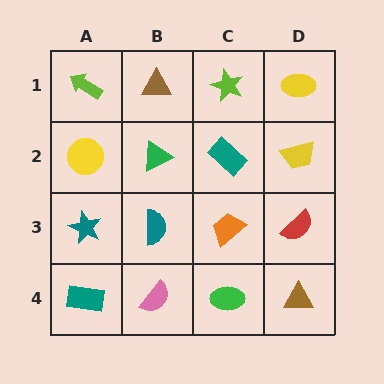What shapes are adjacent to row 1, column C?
A teal rectangle (row 2, column C), a brown triangle (row 1, column B), a yellow ellipse (row 1, column D).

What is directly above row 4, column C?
An orange trapezoid.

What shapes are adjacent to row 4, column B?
A teal semicircle (row 3, column B), a teal rectangle (row 4, column A), a green ellipse (row 4, column C).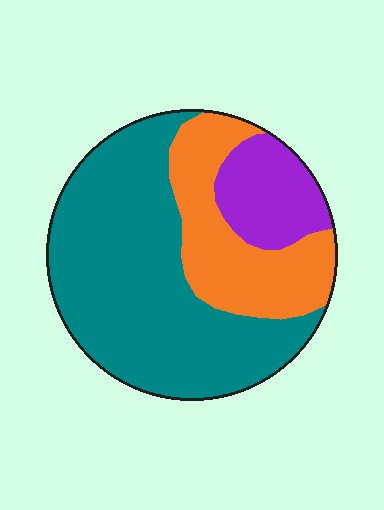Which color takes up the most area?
Teal, at roughly 60%.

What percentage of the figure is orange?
Orange takes up between a sixth and a third of the figure.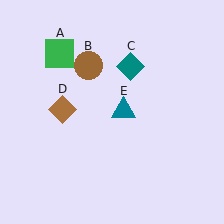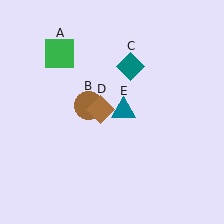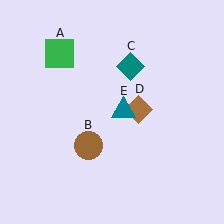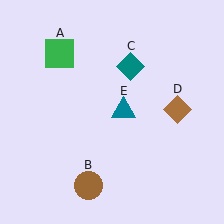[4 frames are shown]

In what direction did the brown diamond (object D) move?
The brown diamond (object D) moved right.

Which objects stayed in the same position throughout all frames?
Green square (object A) and teal diamond (object C) and teal triangle (object E) remained stationary.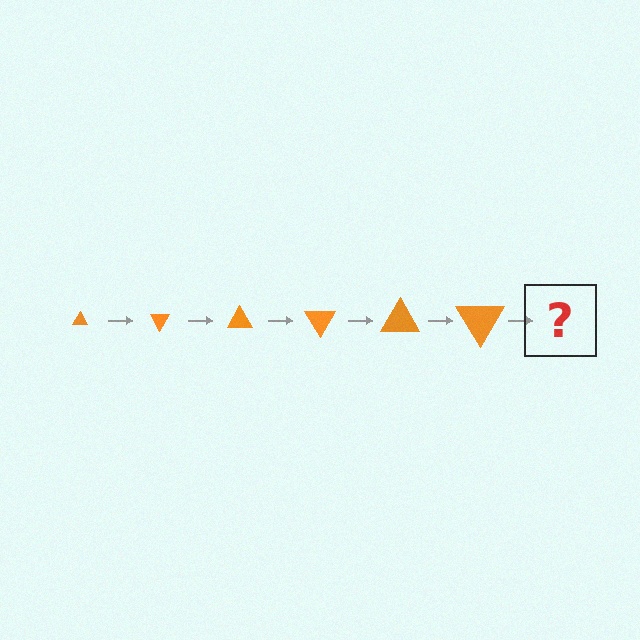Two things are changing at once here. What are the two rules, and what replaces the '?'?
The two rules are that the triangle grows larger each step and it rotates 60 degrees each step. The '?' should be a triangle, larger than the previous one and rotated 360 degrees from the start.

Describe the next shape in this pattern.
It should be a triangle, larger than the previous one and rotated 360 degrees from the start.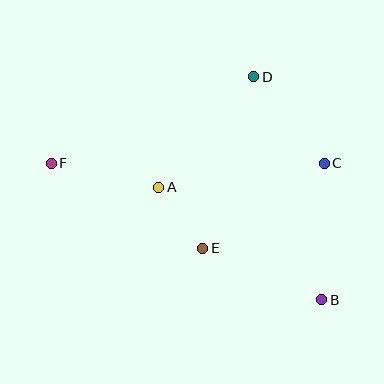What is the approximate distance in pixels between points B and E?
The distance between B and E is approximately 130 pixels.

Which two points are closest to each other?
Points A and E are closest to each other.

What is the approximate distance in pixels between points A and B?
The distance between A and B is approximately 198 pixels.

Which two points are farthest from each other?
Points B and F are farthest from each other.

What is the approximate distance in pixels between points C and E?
The distance between C and E is approximately 148 pixels.